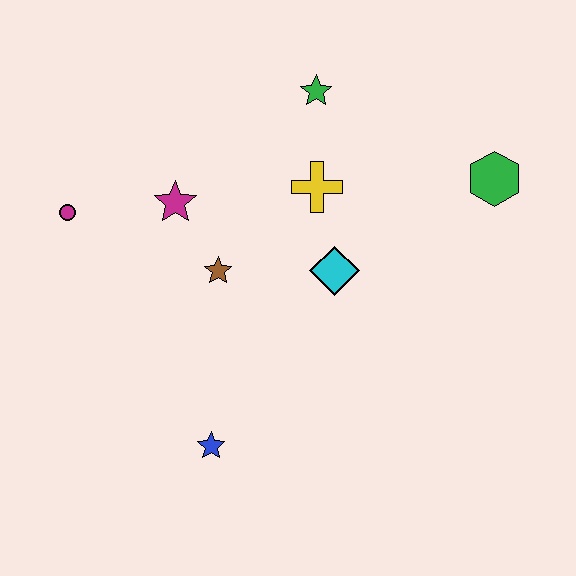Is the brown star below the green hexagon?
Yes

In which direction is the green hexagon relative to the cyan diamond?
The green hexagon is to the right of the cyan diamond.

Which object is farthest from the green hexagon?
The magenta circle is farthest from the green hexagon.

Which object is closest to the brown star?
The magenta star is closest to the brown star.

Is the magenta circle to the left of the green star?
Yes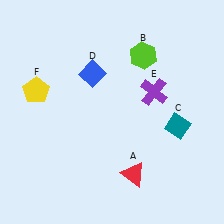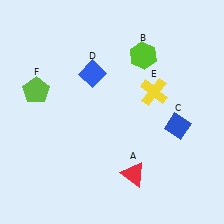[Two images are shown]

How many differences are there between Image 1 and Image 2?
There are 3 differences between the two images.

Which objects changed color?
C changed from teal to blue. E changed from purple to yellow. F changed from yellow to lime.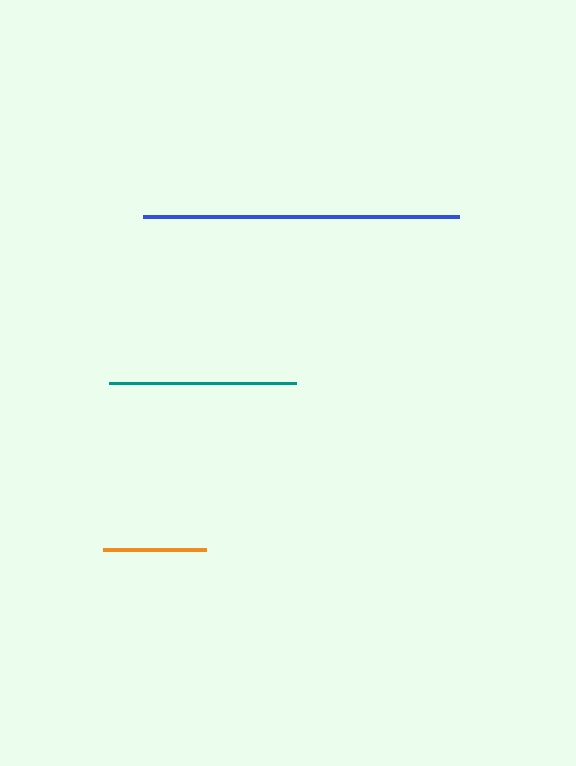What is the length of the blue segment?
The blue segment is approximately 316 pixels long.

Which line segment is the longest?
The blue line is the longest at approximately 316 pixels.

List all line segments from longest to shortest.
From longest to shortest: blue, teal, orange.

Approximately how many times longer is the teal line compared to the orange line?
The teal line is approximately 1.8 times the length of the orange line.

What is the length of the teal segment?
The teal segment is approximately 187 pixels long.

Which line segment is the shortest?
The orange line is the shortest at approximately 103 pixels.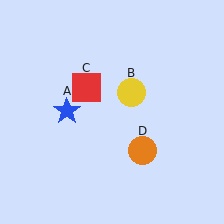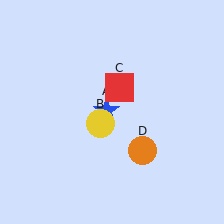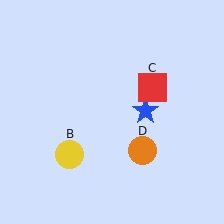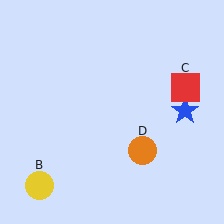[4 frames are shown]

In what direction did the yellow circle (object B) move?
The yellow circle (object B) moved down and to the left.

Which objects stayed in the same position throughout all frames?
Orange circle (object D) remained stationary.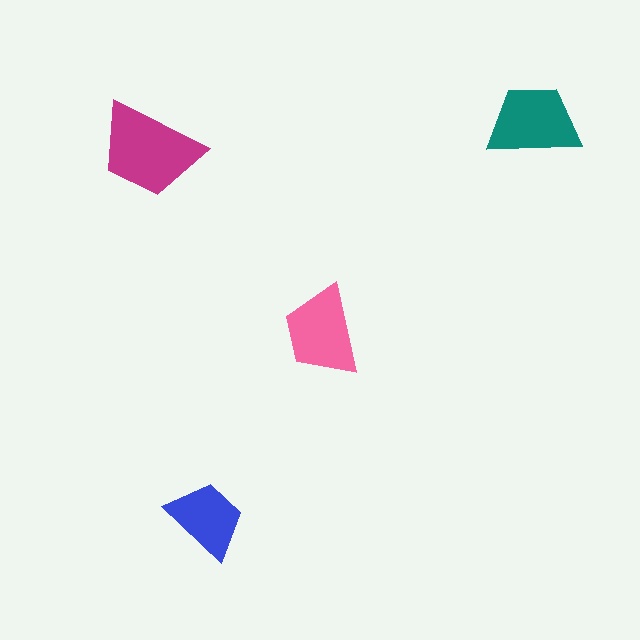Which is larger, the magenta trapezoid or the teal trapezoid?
The magenta one.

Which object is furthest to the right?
The teal trapezoid is rightmost.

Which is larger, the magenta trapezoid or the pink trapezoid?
The magenta one.